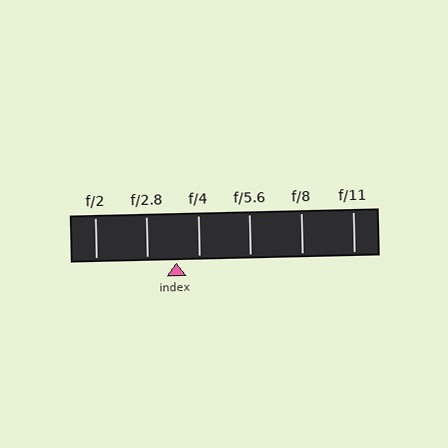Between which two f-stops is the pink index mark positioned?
The index mark is between f/2.8 and f/4.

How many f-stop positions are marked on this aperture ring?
There are 6 f-stop positions marked.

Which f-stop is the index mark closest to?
The index mark is closest to f/4.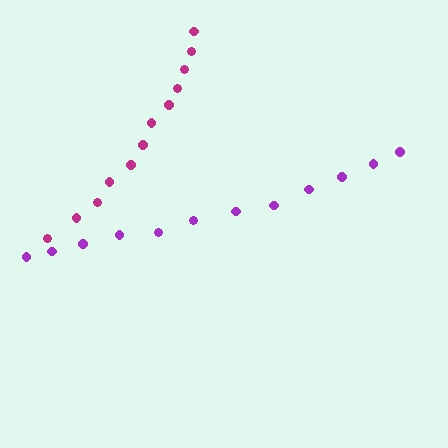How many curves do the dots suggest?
There are 2 distinct paths.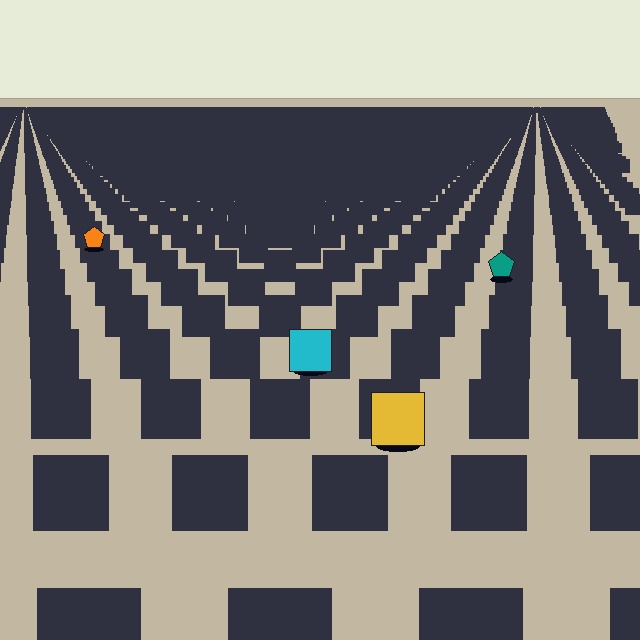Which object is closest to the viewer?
The yellow square is closest. The texture marks near it are larger and more spread out.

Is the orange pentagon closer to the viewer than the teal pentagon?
No. The teal pentagon is closer — you can tell from the texture gradient: the ground texture is coarser near it.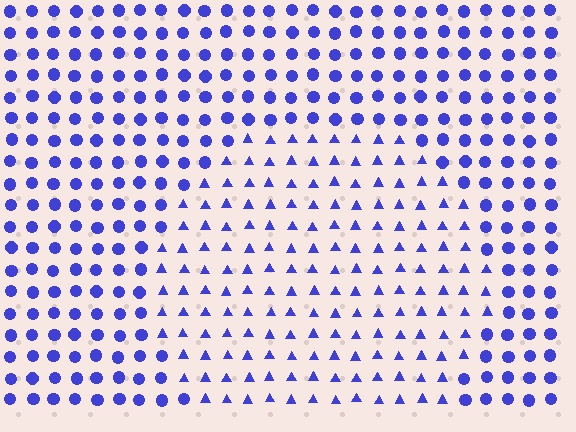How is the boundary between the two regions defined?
The boundary is defined by a change in element shape: triangles inside vs. circles outside. All elements share the same color and spacing.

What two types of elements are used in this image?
The image uses triangles inside the circle region and circles outside it.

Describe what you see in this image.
The image is filled with small blue elements arranged in a uniform grid. A circle-shaped region contains triangles, while the surrounding area contains circles. The boundary is defined purely by the change in element shape.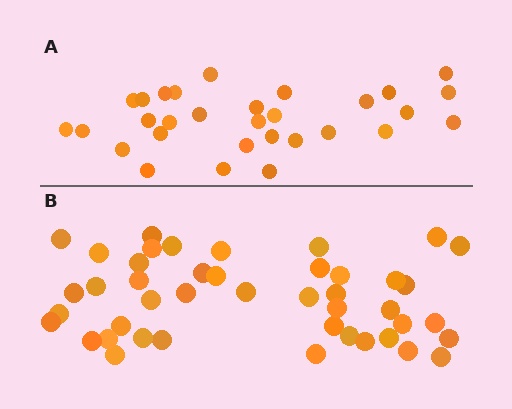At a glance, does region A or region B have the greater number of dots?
Region B (the bottom region) has more dots.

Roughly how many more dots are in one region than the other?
Region B has approximately 15 more dots than region A.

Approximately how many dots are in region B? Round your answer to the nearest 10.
About 40 dots. (The exact count is 44, which rounds to 40.)